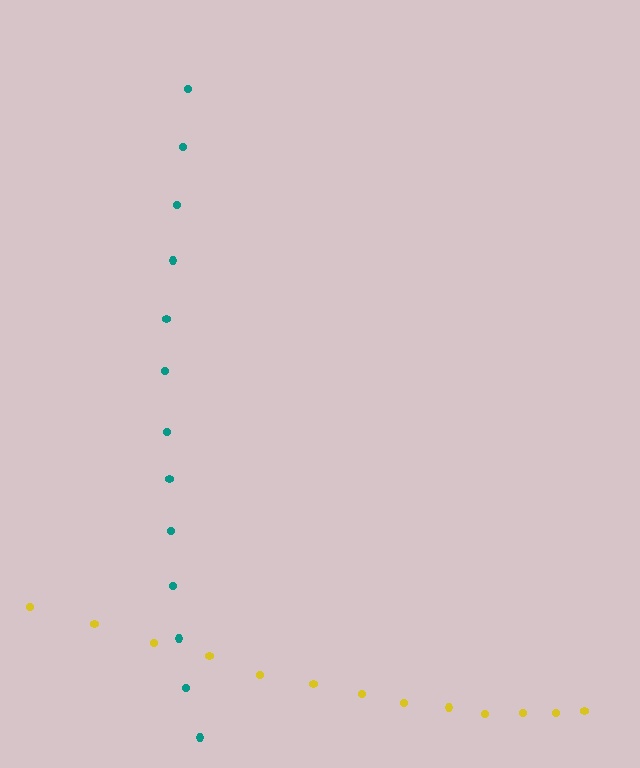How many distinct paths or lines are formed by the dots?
There are 2 distinct paths.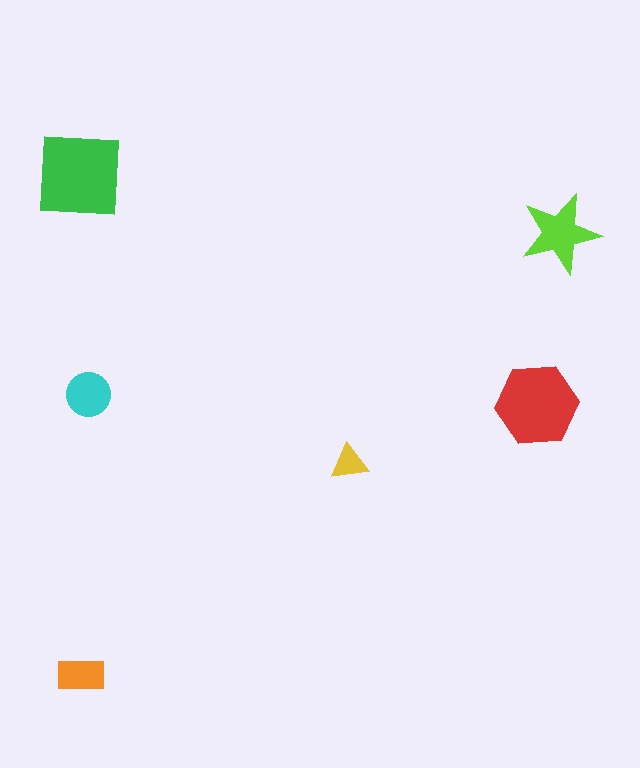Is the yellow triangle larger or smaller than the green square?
Smaller.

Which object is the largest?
The green square.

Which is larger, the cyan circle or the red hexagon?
The red hexagon.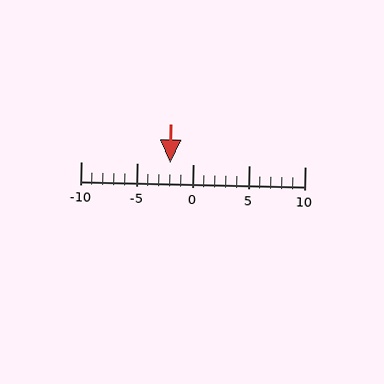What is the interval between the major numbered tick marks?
The major tick marks are spaced 5 units apart.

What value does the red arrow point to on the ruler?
The red arrow points to approximately -2.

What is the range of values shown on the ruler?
The ruler shows values from -10 to 10.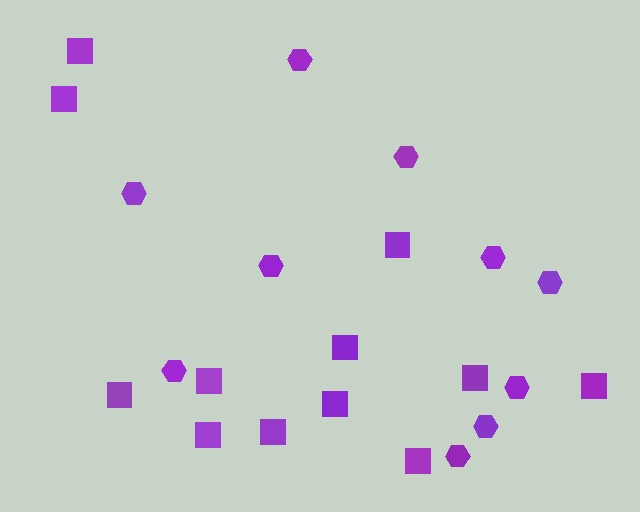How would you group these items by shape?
There are 2 groups: one group of squares (12) and one group of hexagons (10).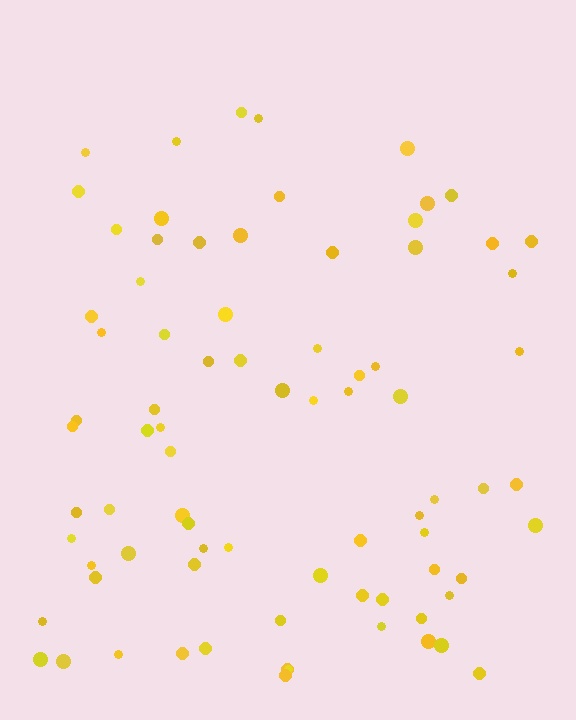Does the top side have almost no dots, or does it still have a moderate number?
Still a moderate number, just noticeably fewer than the bottom.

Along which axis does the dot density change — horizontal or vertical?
Vertical.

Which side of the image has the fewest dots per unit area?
The top.